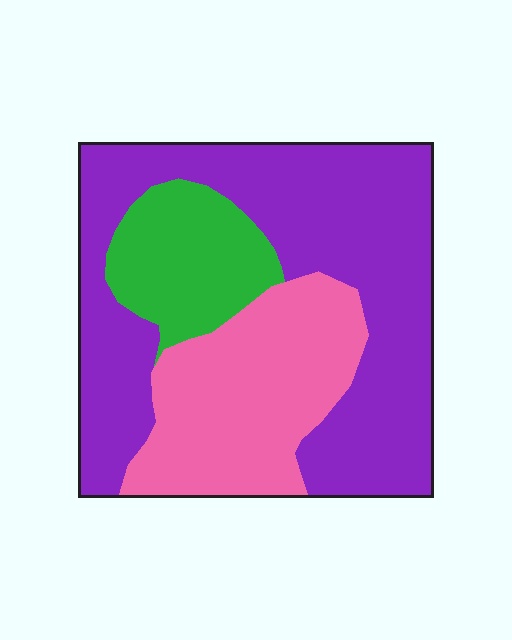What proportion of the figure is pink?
Pink covers around 30% of the figure.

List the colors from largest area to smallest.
From largest to smallest: purple, pink, green.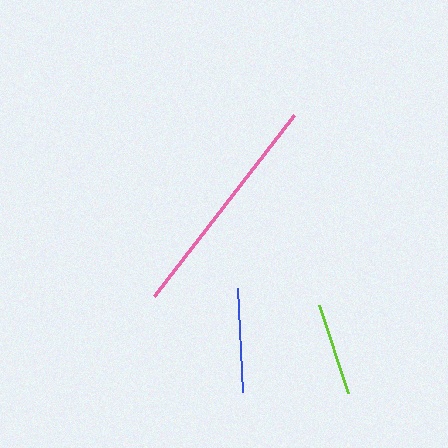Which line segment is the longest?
The pink line is the longest at approximately 229 pixels.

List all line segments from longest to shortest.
From longest to shortest: pink, blue, lime.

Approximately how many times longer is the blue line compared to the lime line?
The blue line is approximately 1.1 times the length of the lime line.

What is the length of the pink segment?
The pink segment is approximately 229 pixels long.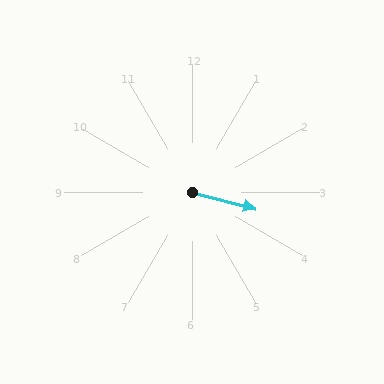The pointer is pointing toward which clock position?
Roughly 3 o'clock.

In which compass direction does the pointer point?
East.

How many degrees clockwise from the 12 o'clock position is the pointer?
Approximately 104 degrees.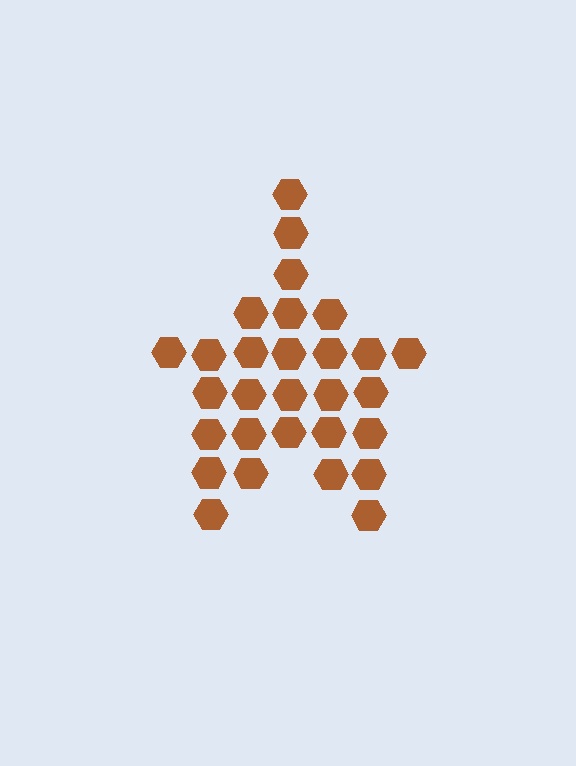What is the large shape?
The large shape is a star.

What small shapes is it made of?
It is made of small hexagons.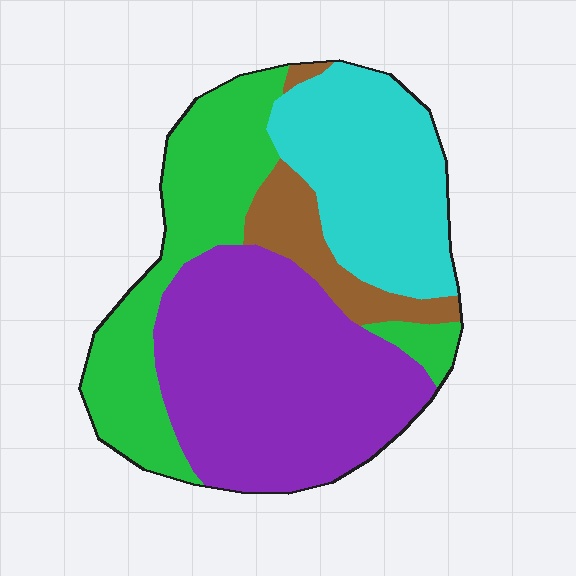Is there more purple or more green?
Purple.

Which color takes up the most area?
Purple, at roughly 40%.